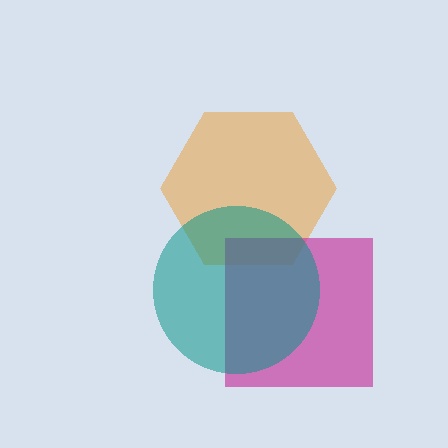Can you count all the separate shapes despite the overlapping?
Yes, there are 3 separate shapes.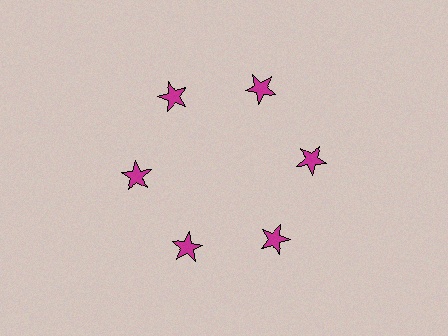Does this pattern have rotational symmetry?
Yes, this pattern has 6-fold rotational symmetry. It looks the same after rotating 60 degrees around the center.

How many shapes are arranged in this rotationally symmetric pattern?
There are 6 shapes, arranged in 6 groups of 1.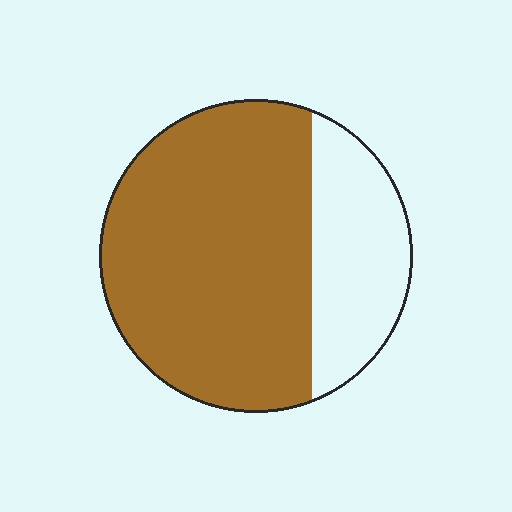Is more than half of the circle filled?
Yes.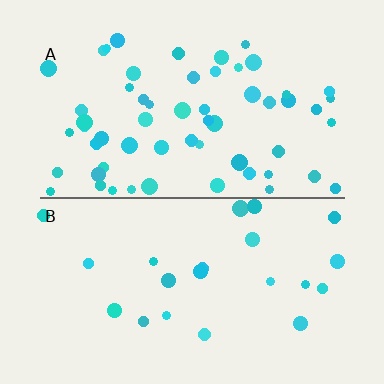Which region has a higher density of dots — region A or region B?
A (the top).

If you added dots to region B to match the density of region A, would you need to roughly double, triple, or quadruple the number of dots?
Approximately triple.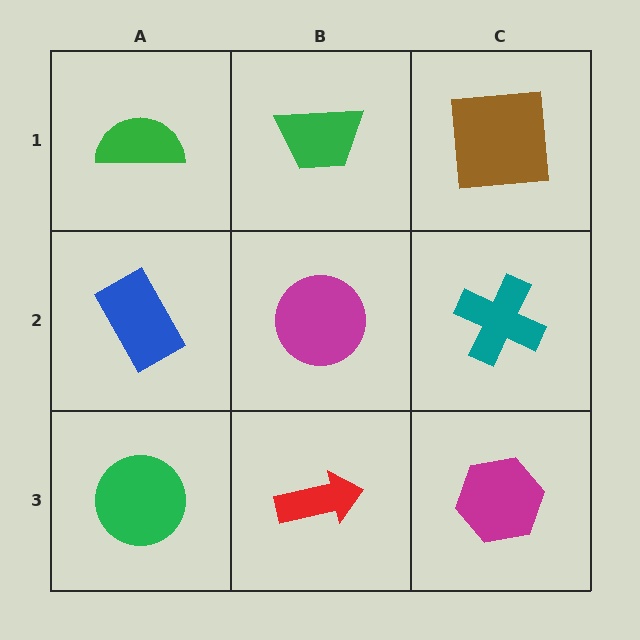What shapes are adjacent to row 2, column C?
A brown square (row 1, column C), a magenta hexagon (row 3, column C), a magenta circle (row 2, column B).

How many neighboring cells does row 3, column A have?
2.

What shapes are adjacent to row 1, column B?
A magenta circle (row 2, column B), a green semicircle (row 1, column A), a brown square (row 1, column C).